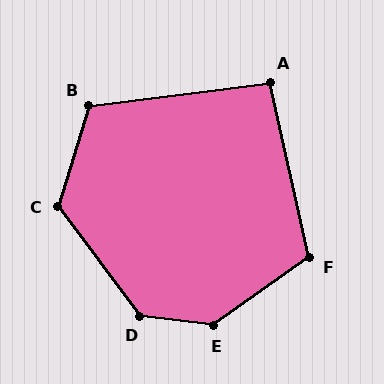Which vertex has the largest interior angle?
E, at approximately 138 degrees.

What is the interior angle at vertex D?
Approximately 133 degrees (obtuse).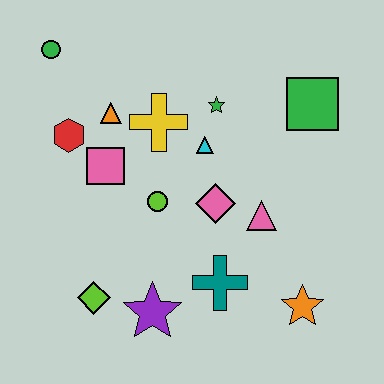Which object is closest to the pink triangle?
The pink diamond is closest to the pink triangle.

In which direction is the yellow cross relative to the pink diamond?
The yellow cross is above the pink diamond.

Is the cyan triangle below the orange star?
No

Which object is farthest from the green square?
The lime diamond is farthest from the green square.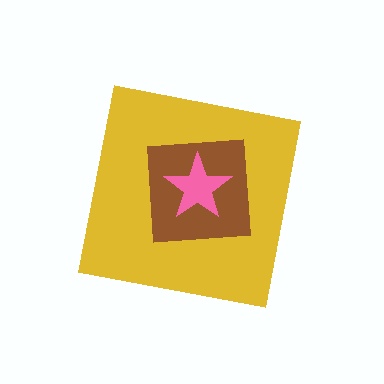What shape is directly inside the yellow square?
The brown square.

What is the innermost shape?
The pink star.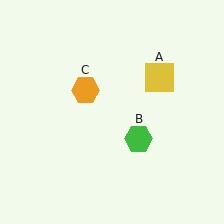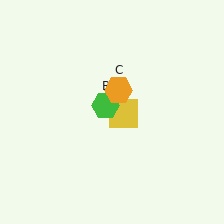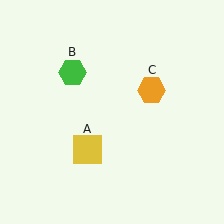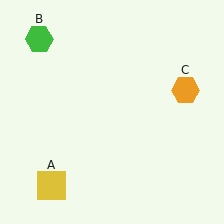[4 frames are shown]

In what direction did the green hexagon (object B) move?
The green hexagon (object B) moved up and to the left.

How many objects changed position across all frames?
3 objects changed position: yellow square (object A), green hexagon (object B), orange hexagon (object C).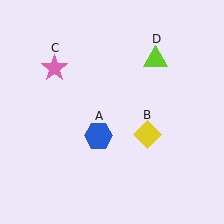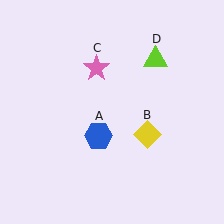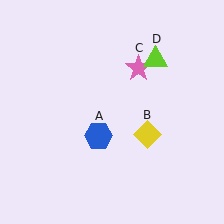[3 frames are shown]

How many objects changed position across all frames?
1 object changed position: pink star (object C).